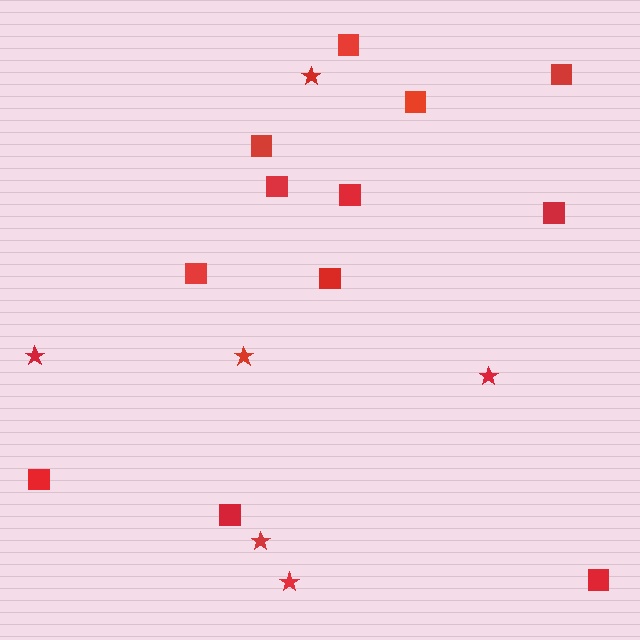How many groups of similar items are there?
There are 2 groups: one group of stars (6) and one group of squares (12).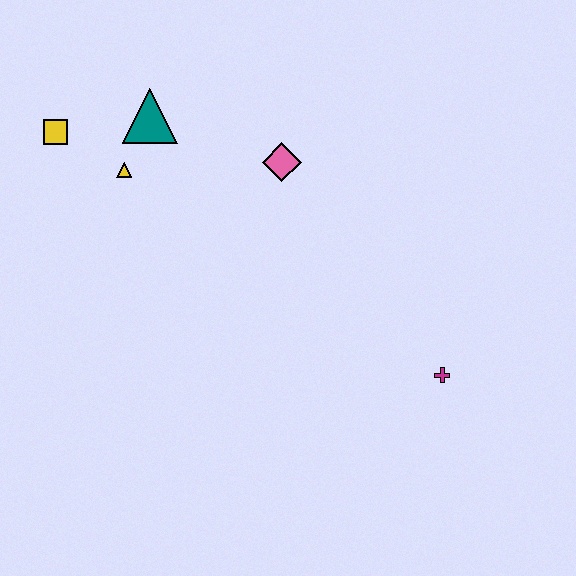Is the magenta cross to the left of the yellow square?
No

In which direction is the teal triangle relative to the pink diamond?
The teal triangle is to the left of the pink diamond.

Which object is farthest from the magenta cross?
The yellow square is farthest from the magenta cross.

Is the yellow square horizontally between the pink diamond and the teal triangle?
No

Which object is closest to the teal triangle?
The yellow triangle is closest to the teal triangle.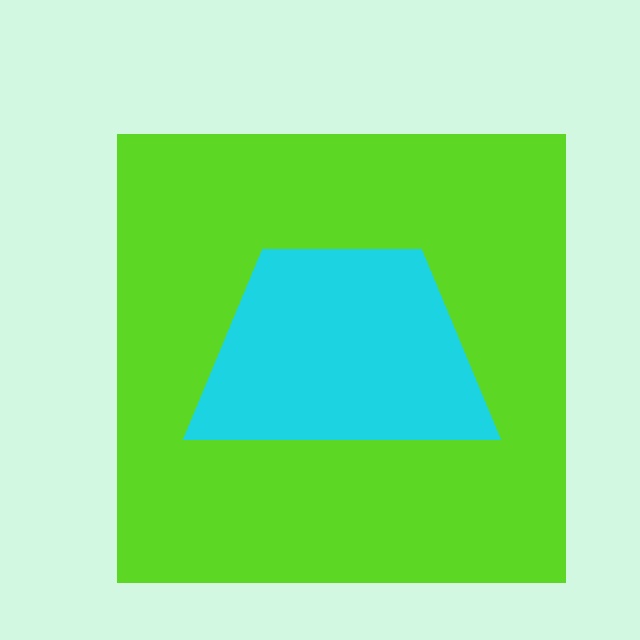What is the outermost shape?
The lime square.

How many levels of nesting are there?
2.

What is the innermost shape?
The cyan trapezoid.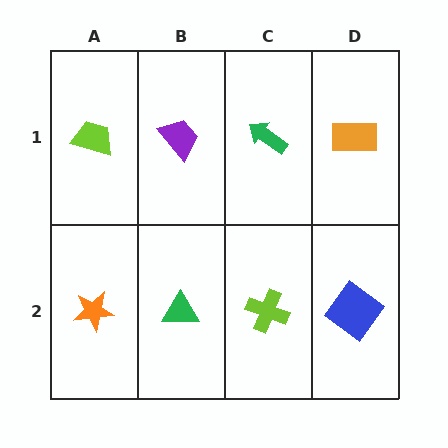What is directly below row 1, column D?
A blue diamond.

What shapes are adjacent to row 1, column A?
An orange star (row 2, column A), a purple trapezoid (row 1, column B).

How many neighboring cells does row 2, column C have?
3.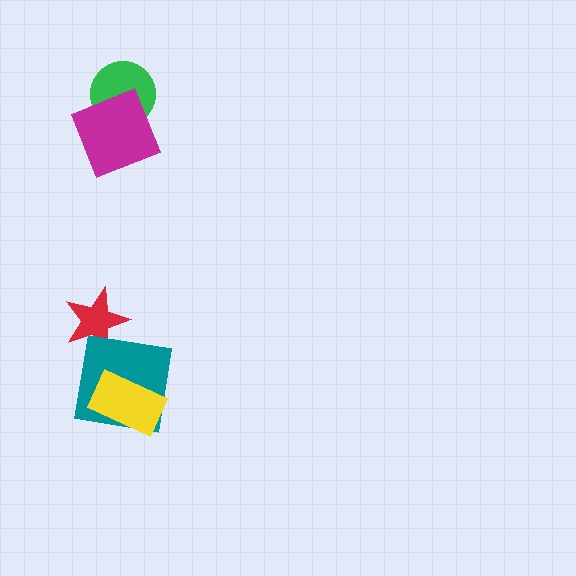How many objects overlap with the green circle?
1 object overlaps with the green circle.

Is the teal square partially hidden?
Yes, it is partially covered by another shape.